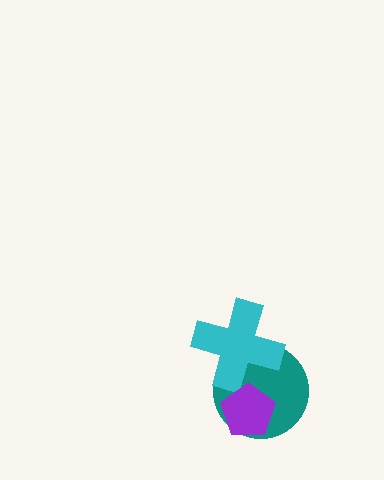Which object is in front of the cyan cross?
The purple pentagon is in front of the cyan cross.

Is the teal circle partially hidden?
Yes, it is partially covered by another shape.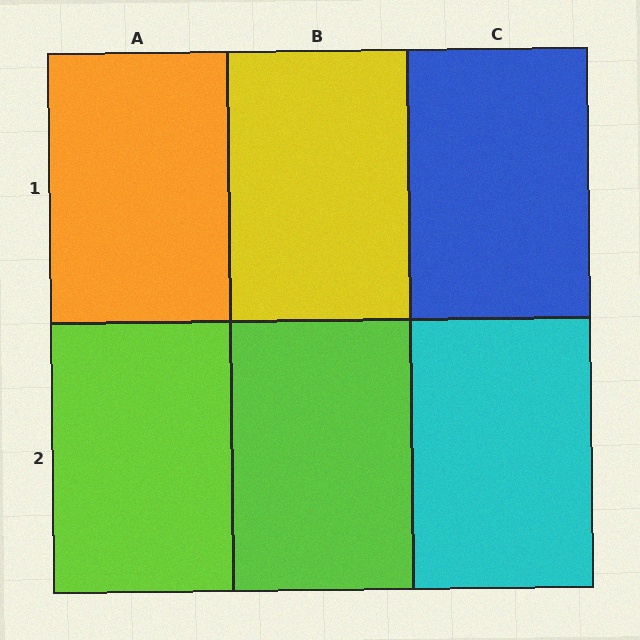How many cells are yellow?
1 cell is yellow.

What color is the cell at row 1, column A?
Orange.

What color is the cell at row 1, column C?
Blue.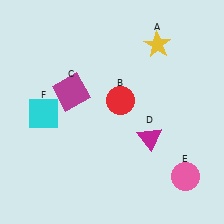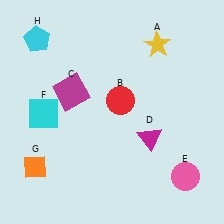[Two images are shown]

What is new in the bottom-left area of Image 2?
An orange diamond (G) was added in the bottom-left area of Image 2.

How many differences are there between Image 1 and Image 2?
There are 2 differences between the two images.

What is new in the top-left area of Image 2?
A cyan pentagon (H) was added in the top-left area of Image 2.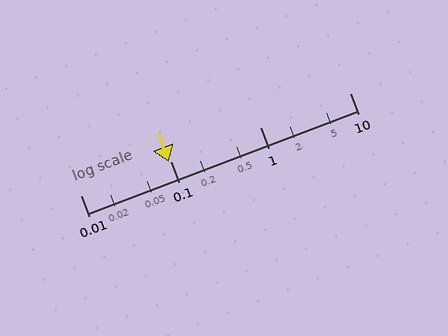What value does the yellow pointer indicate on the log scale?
The pointer indicates approximately 0.097.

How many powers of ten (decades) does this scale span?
The scale spans 3 decades, from 0.01 to 10.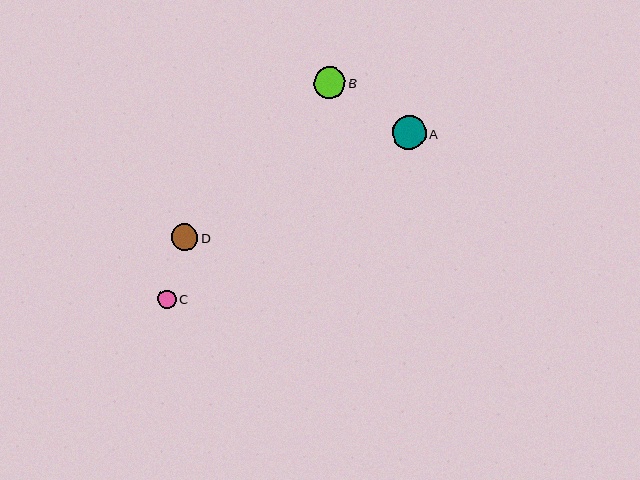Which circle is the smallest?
Circle C is the smallest with a size of approximately 18 pixels.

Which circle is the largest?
Circle A is the largest with a size of approximately 34 pixels.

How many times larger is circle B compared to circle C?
Circle B is approximately 1.7 times the size of circle C.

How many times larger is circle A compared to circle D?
Circle A is approximately 1.3 times the size of circle D.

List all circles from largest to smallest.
From largest to smallest: A, B, D, C.